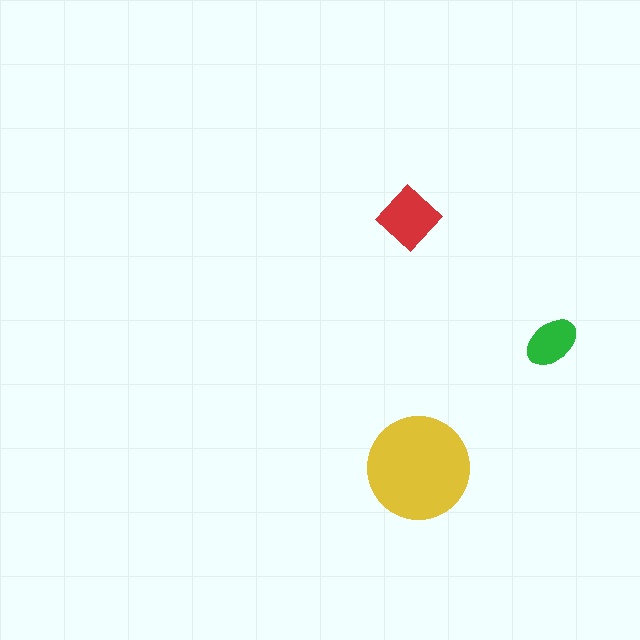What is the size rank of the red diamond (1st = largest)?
2nd.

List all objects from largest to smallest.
The yellow circle, the red diamond, the green ellipse.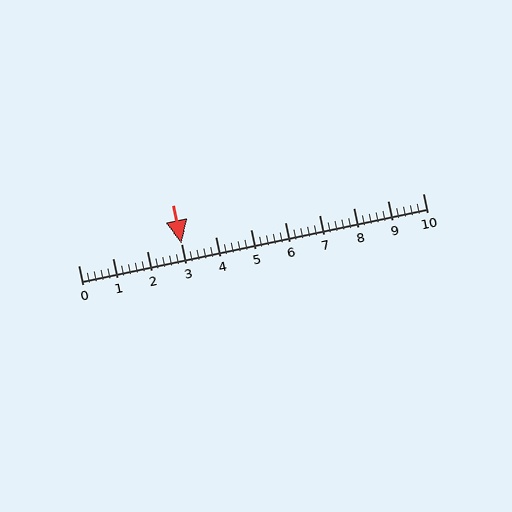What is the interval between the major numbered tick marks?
The major tick marks are spaced 1 units apart.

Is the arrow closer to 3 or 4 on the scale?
The arrow is closer to 3.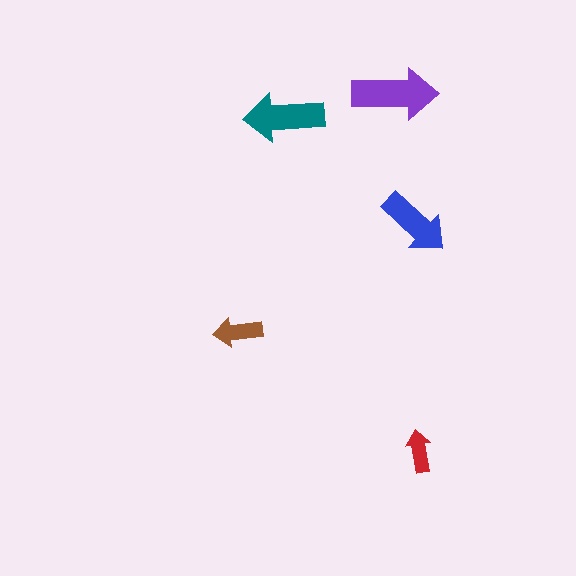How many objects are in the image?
There are 5 objects in the image.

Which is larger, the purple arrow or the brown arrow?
The purple one.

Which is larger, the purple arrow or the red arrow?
The purple one.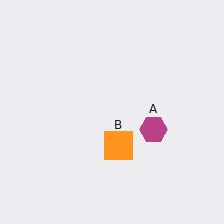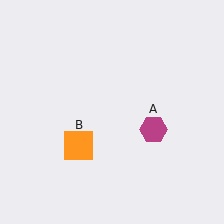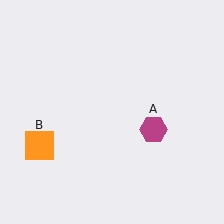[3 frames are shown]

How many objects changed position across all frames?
1 object changed position: orange square (object B).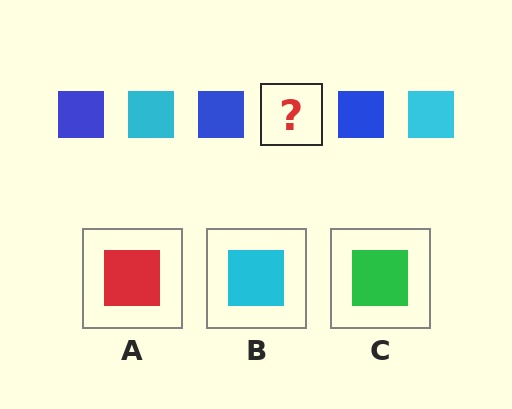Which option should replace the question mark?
Option B.